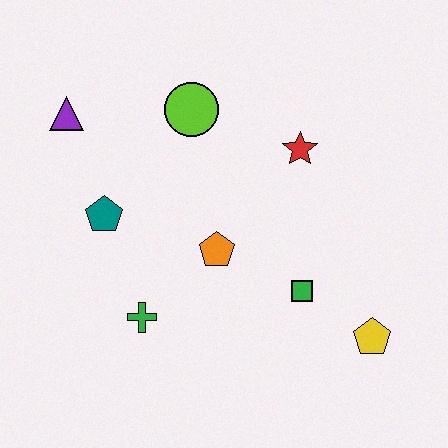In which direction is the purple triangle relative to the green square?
The purple triangle is to the left of the green square.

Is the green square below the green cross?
No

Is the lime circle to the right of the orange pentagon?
No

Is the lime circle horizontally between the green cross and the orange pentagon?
Yes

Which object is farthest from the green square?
The purple triangle is farthest from the green square.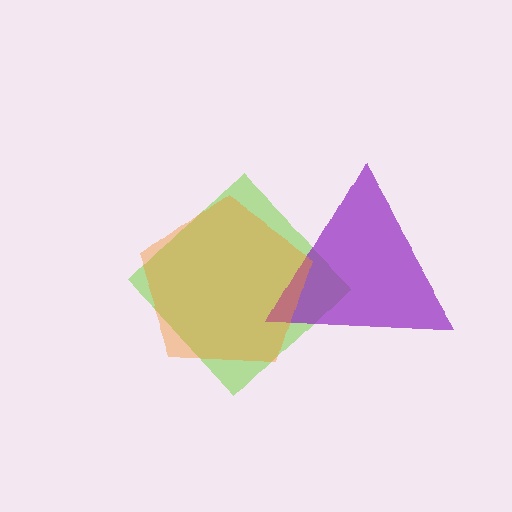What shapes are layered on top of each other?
The layered shapes are: a lime diamond, a purple triangle, an orange pentagon.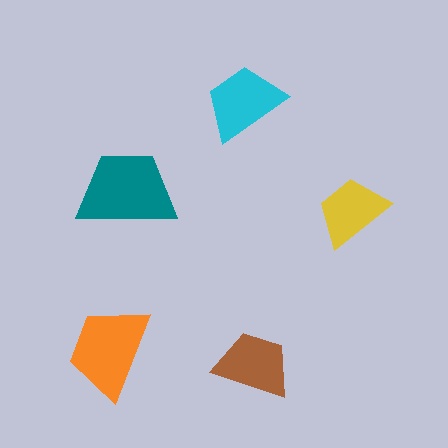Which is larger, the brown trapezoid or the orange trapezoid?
The orange one.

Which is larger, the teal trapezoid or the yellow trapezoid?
The teal one.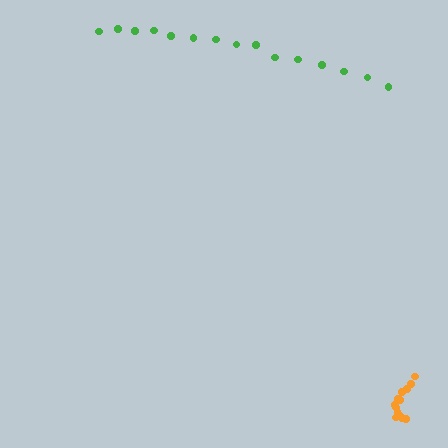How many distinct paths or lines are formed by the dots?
There are 2 distinct paths.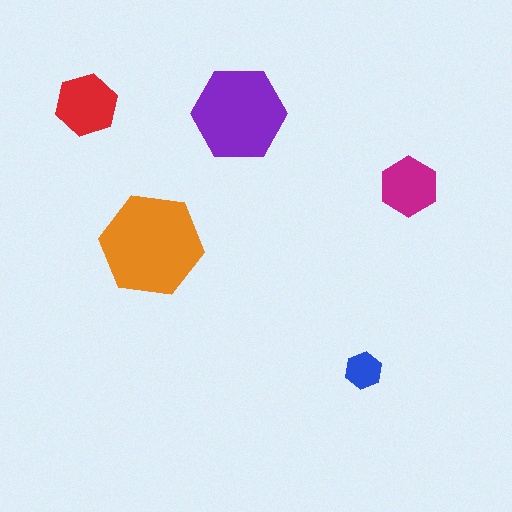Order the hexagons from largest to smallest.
the orange one, the purple one, the red one, the magenta one, the blue one.